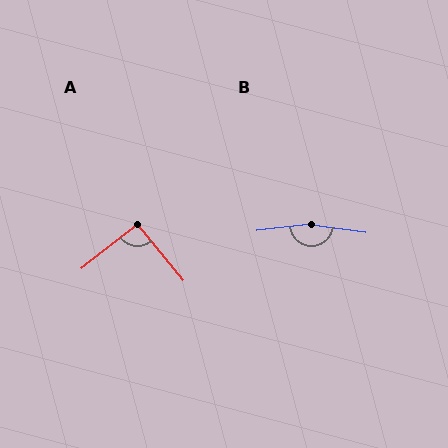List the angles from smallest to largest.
A (91°), B (165°).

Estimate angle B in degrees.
Approximately 165 degrees.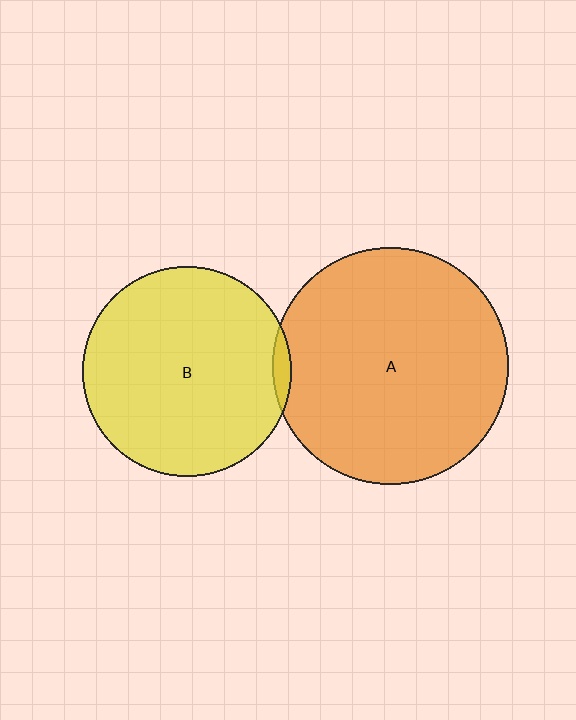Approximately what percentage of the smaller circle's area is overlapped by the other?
Approximately 5%.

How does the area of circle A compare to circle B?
Approximately 1.3 times.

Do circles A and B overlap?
Yes.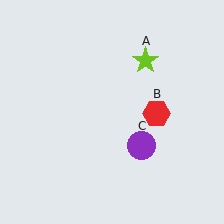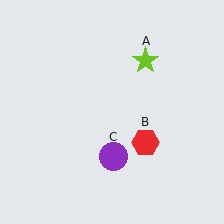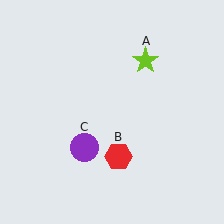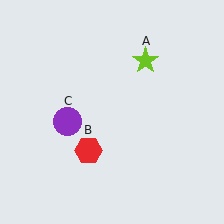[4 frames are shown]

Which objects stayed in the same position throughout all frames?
Lime star (object A) remained stationary.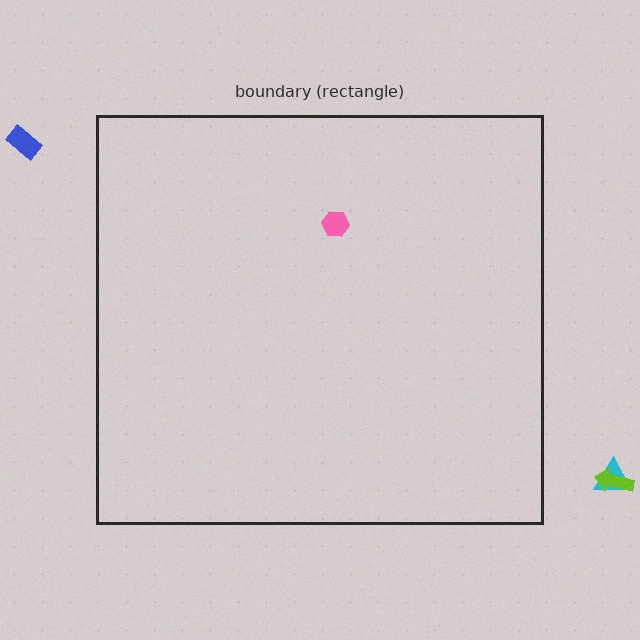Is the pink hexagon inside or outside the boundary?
Inside.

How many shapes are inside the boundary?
1 inside, 3 outside.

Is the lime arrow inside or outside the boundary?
Outside.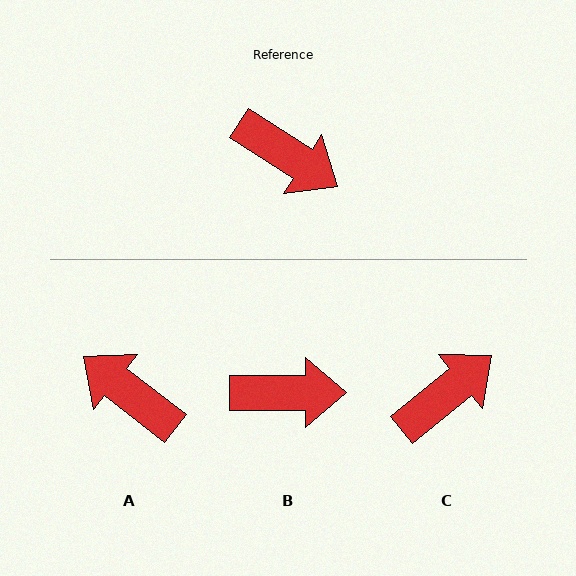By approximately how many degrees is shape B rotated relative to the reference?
Approximately 33 degrees counter-clockwise.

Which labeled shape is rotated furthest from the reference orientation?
A, about 175 degrees away.